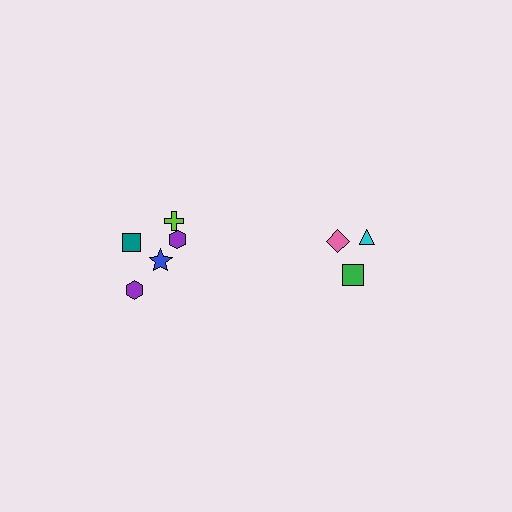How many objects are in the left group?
There are 5 objects.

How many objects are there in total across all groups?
There are 8 objects.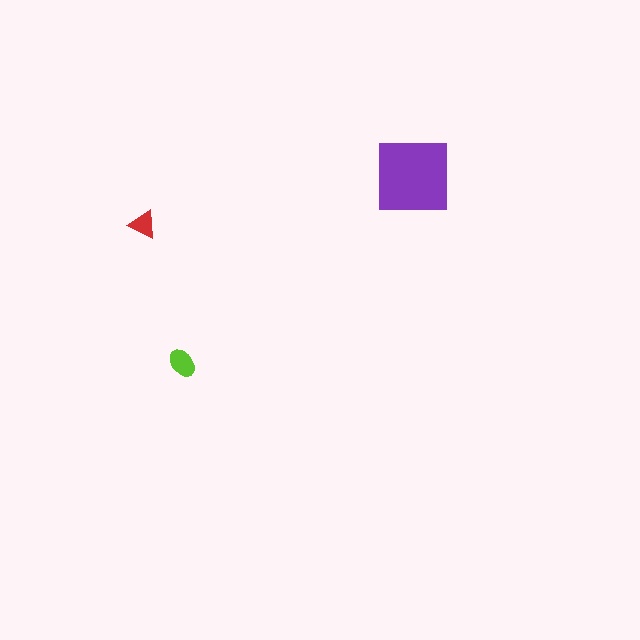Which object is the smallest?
The red triangle.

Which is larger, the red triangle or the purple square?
The purple square.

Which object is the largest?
The purple square.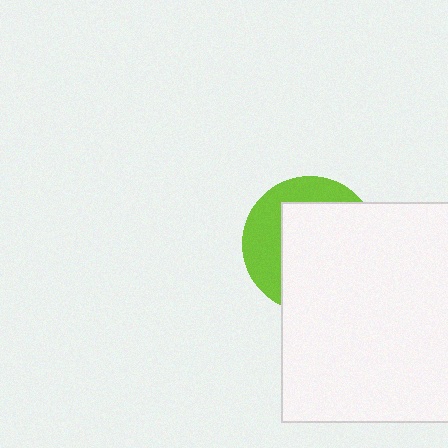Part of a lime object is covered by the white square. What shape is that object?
It is a circle.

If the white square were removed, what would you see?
You would see the complete lime circle.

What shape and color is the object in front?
The object in front is a white square.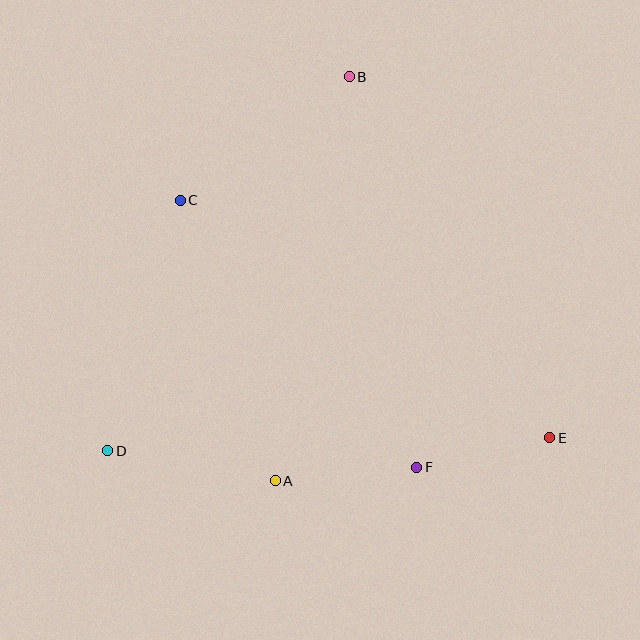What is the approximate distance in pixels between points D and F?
The distance between D and F is approximately 310 pixels.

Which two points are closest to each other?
Points E and F are closest to each other.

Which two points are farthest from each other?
Points B and D are farthest from each other.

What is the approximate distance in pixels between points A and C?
The distance between A and C is approximately 296 pixels.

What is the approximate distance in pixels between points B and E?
The distance between B and E is approximately 413 pixels.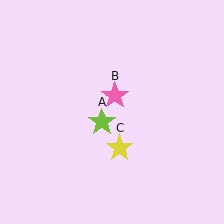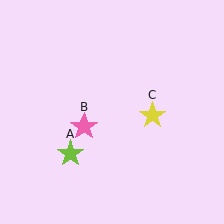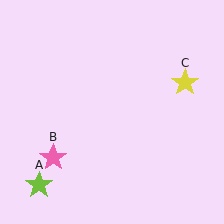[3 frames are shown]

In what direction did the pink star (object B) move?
The pink star (object B) moved down and to the left.